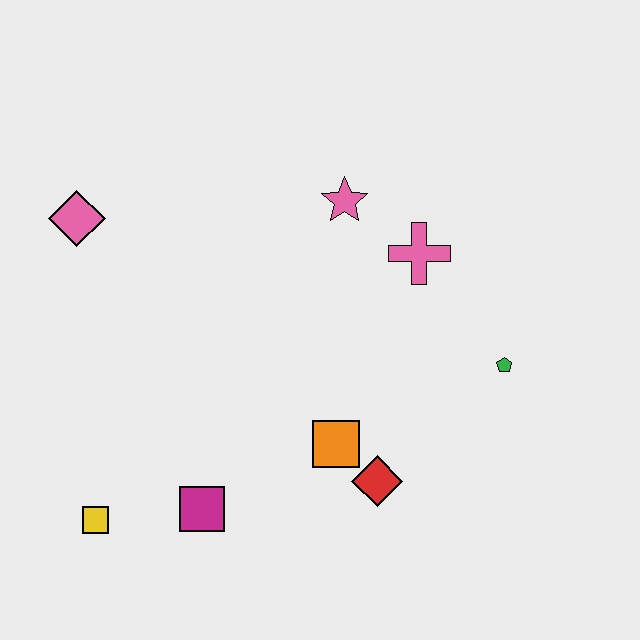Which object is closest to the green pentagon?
The pink cross is closest to the green pentagon.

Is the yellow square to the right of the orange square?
No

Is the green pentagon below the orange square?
No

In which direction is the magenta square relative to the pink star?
The magenta square is below the pink star.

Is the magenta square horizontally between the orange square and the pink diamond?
Yes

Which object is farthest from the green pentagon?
The pink diamond is farthest from the green pentagon.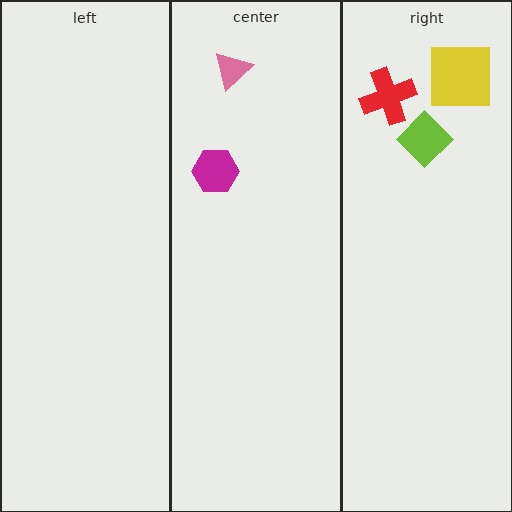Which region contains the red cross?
The right region.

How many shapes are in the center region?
2.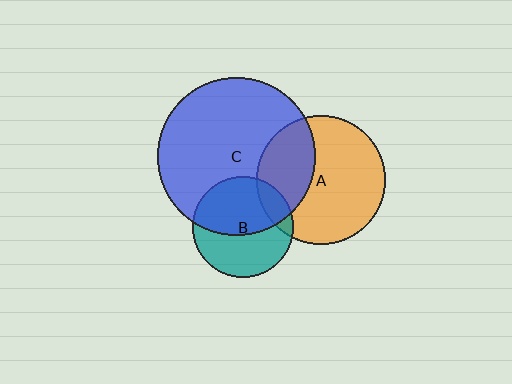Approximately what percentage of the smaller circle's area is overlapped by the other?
Approximately 55%.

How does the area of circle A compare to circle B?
Approximately 1.6 times.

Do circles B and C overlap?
Yes.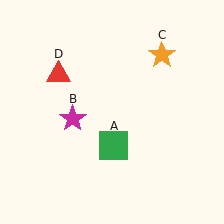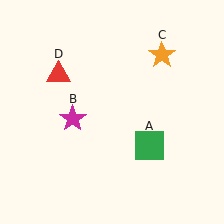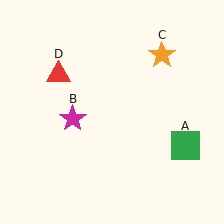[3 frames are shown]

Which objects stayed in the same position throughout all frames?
Magenta star (object B) and orange star (object C) and red triangle (object D) remained stationary.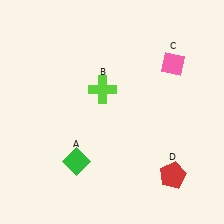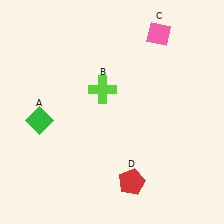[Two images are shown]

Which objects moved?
The objects that moved are: the green diamond (A), the pink diamond (C), the red pentagon (D).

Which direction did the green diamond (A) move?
The green diamond (A) moved up.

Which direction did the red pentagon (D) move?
The red pentagon (D) moved left.